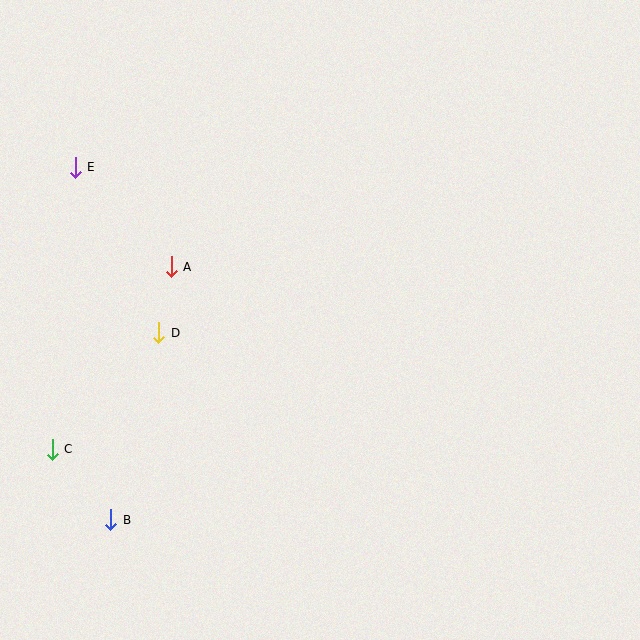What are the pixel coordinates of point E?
Point E is at (75, 167).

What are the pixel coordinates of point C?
Point C is at (52, 449).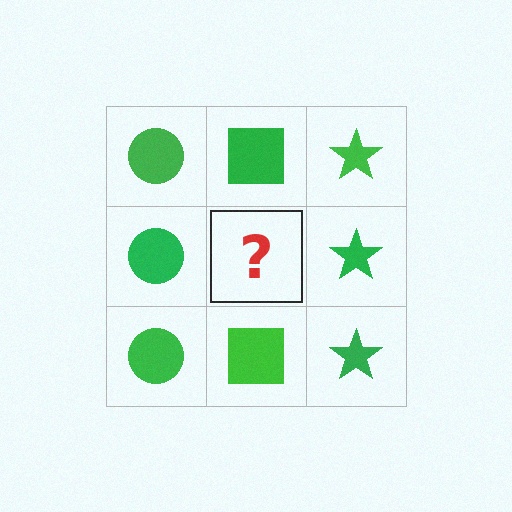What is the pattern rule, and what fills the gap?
The rule is that each column has a consistent shape. The gap should be filled with a green square.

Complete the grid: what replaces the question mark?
The question mark should be replaced with a green square.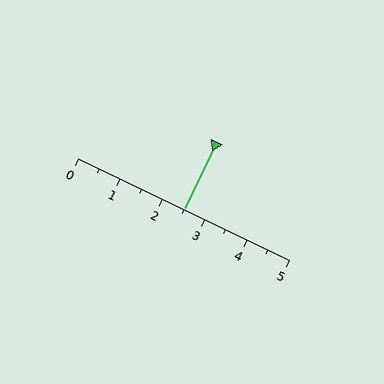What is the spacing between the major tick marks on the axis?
The major ticks are spaced 1 apart.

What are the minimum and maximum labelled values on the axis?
The axis runs from 0 to 5.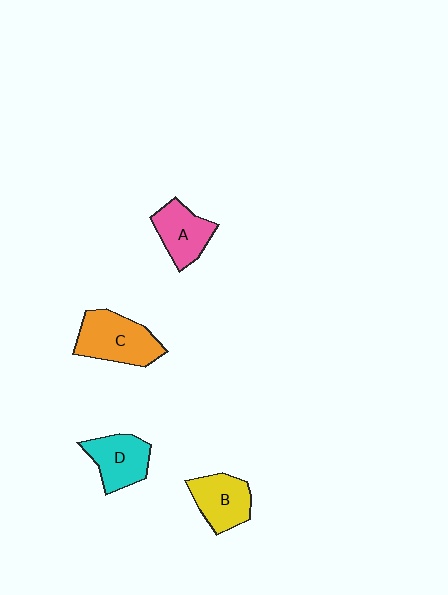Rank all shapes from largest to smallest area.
From largest to smallest: C (orange), D (cyan), B (yellow), A (pink).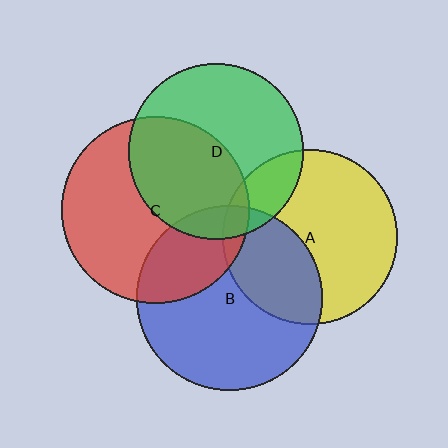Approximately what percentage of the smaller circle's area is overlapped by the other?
Approximately 45%.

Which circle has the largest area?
Circle C (red).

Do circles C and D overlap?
Yes.